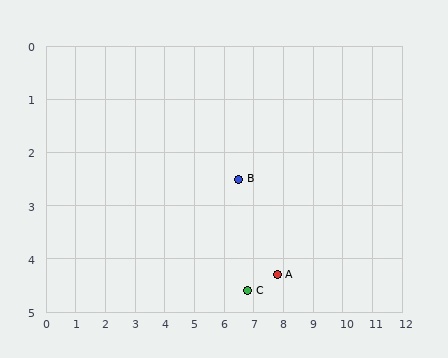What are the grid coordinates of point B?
Point B is at approximately (6.5, 2.5).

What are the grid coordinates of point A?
Point A is at approximately (7.8, 4.3).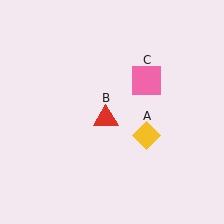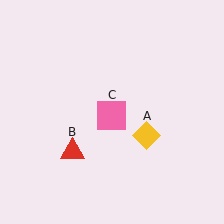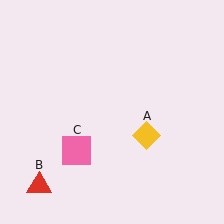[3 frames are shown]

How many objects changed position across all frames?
2 objects changed position: red triangle (object B), pink square (object C).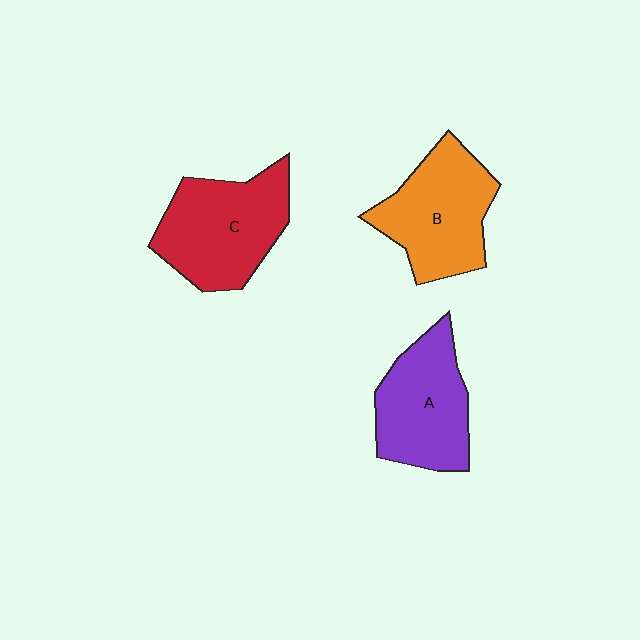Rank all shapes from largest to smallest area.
From largest to smallest: C (red), B (orange), A (purple).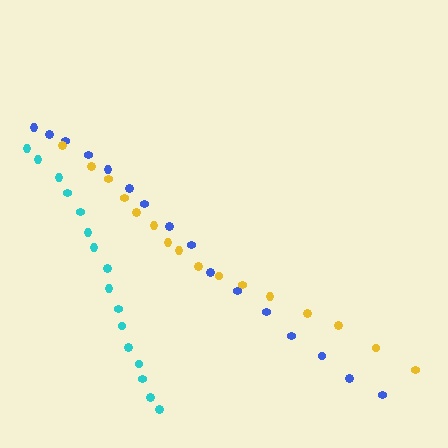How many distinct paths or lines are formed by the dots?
There are 3 distinct paths.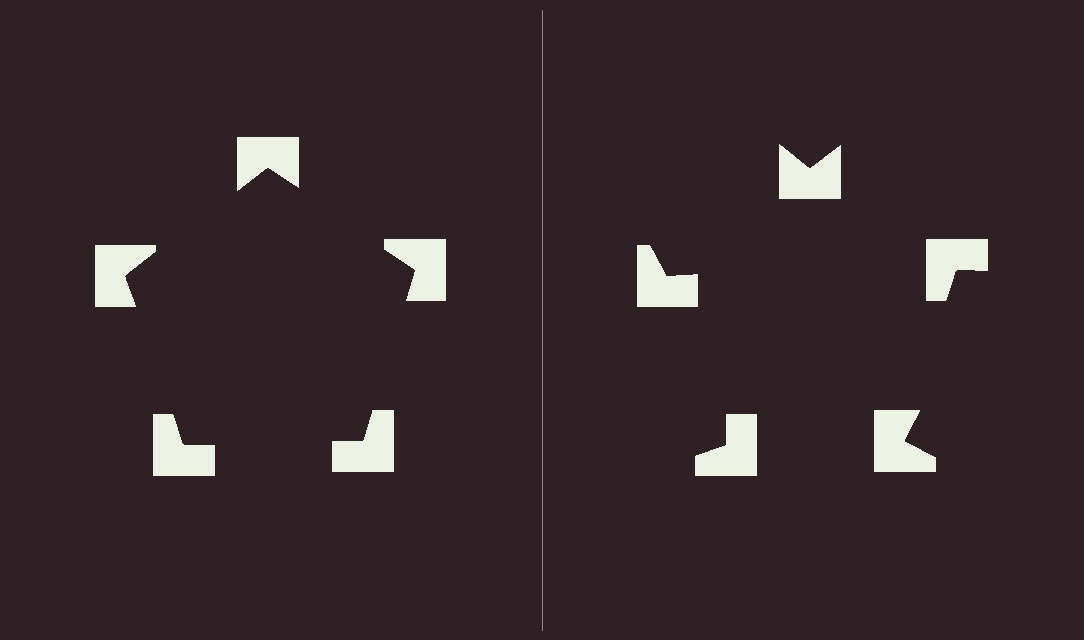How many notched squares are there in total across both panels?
10 — 5 on each side.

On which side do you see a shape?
An illusory pentagon appears on the left side. On the right side the wedge cuts are rotated, so no coherent shape forms.